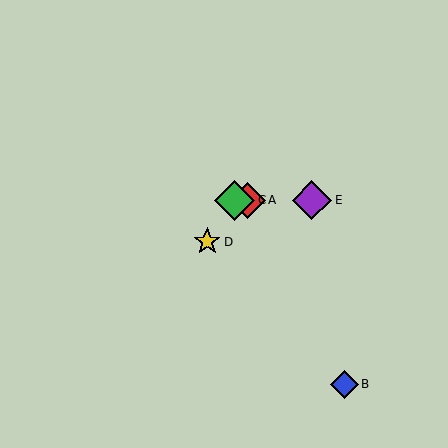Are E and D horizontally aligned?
No, E is at y≈200 and D is at y≈242.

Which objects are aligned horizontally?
Objects A, C, E are aligned horizontally.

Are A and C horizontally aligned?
Yes, both are at y≈200.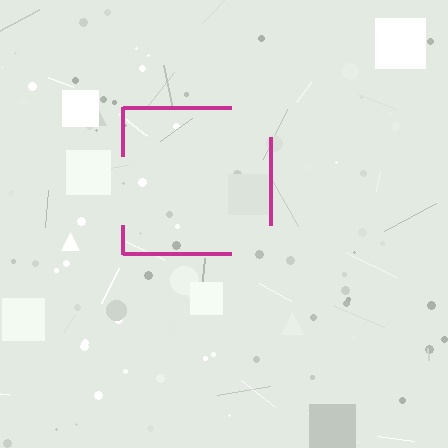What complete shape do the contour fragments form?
The contour fragments form a square.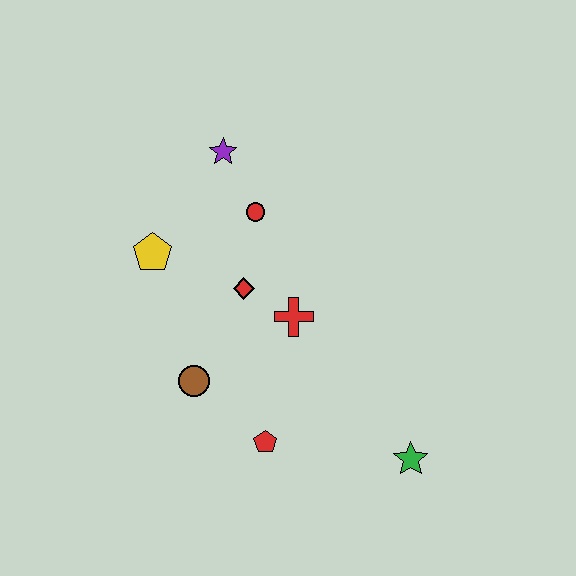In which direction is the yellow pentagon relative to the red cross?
The yellow pentagon is to the left of the red cross.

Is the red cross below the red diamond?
Yes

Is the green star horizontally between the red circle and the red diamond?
No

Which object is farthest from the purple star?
The green star is farthest from the purple star.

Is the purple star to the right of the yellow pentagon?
Yes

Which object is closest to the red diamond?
The red cross is closest to the red diamond.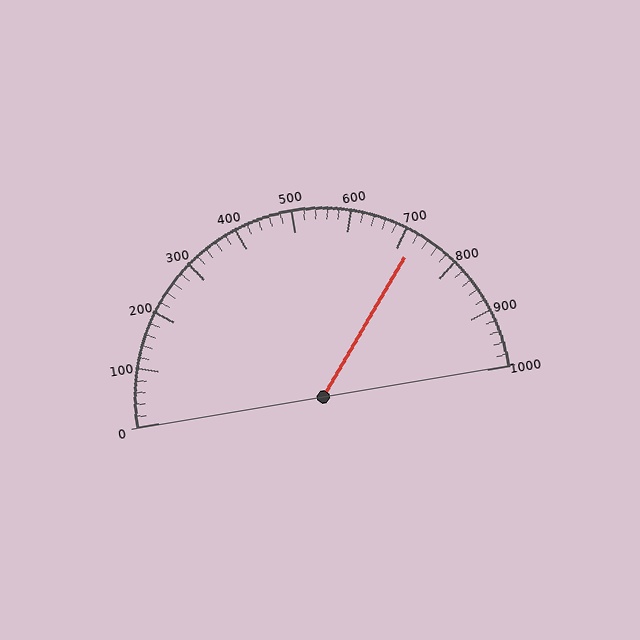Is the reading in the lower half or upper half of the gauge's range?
The reading is in the upper half of the range (0 to 1000).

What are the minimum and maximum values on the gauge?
The gauge ranges from 0 to 1000.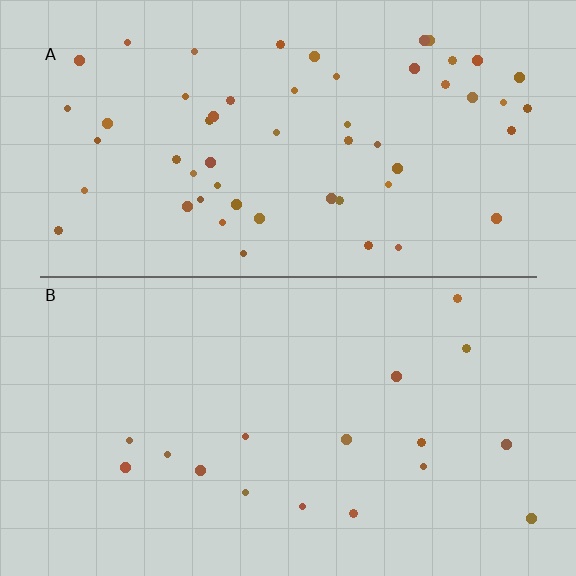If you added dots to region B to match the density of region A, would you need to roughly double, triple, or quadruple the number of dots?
Approximately triple.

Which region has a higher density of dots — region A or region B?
A (the top).